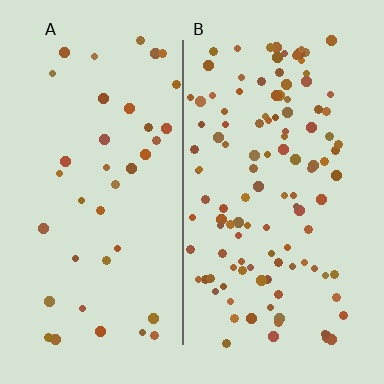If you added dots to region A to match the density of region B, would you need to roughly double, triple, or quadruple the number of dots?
Approximately triple.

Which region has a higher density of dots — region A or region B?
B (the right).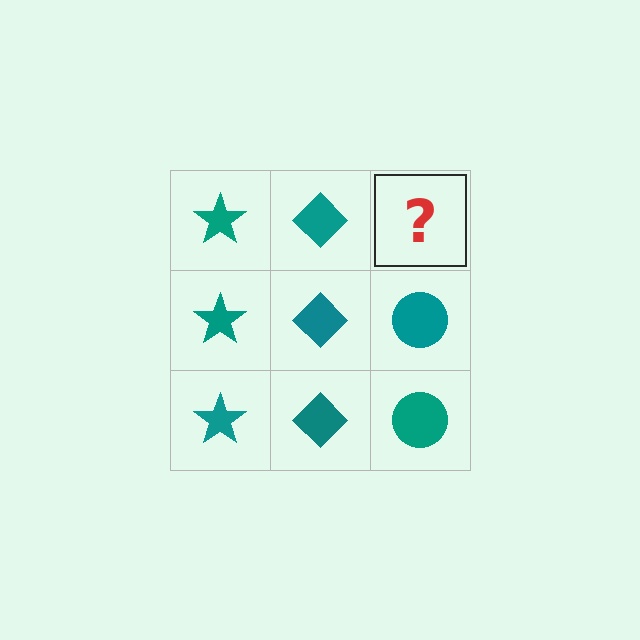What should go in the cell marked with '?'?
The missing cell should contain a teal circle.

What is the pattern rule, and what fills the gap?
The rule is that each column has a consistent shape. The gap should be filled with a teal circle.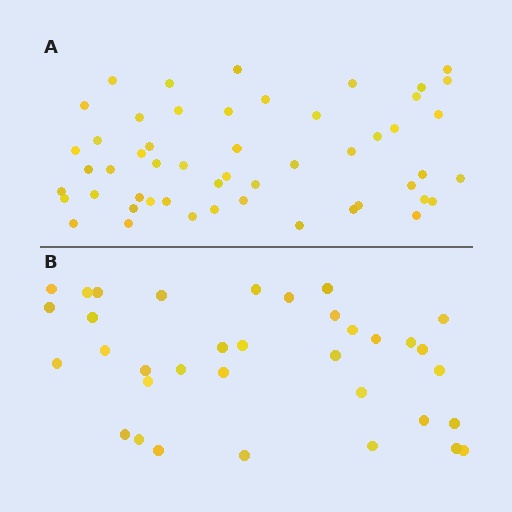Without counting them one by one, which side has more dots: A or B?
Region A (the top region) has more dots.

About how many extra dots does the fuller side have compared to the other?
Region A has approximately 15 more dots than region B.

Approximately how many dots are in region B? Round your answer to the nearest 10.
About 40 dots. (The exact count is 35, which rounds to 40.)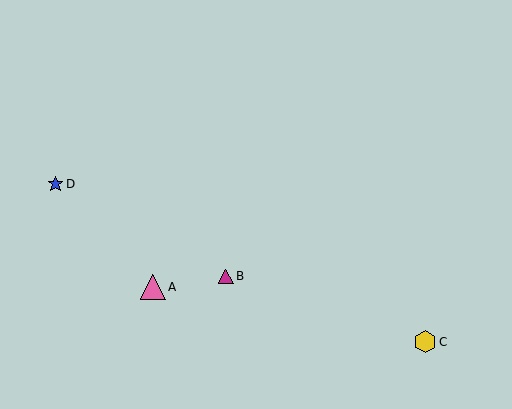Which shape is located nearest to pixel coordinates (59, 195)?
The blue star (labeled D) at (55, 184) is nearest to that location.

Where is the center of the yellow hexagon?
The center of the yellow hexagon is at (425, 342).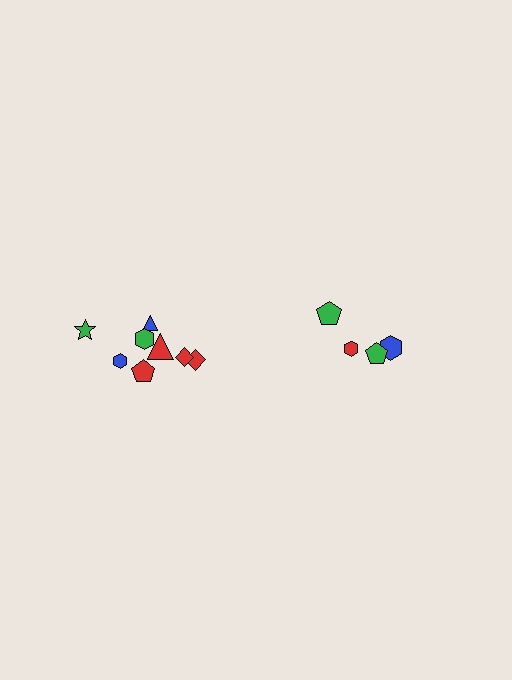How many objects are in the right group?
There are 4 objects.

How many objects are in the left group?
There are 8 objects.